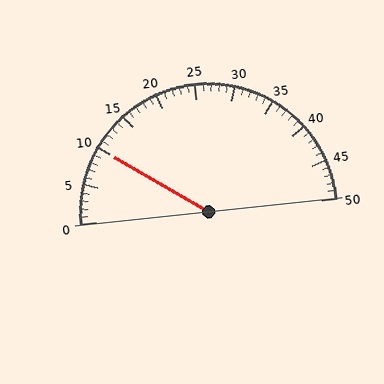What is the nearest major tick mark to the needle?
The nearest major tick mark is 10.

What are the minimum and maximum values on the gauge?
The gauge ranges from 0 to 50.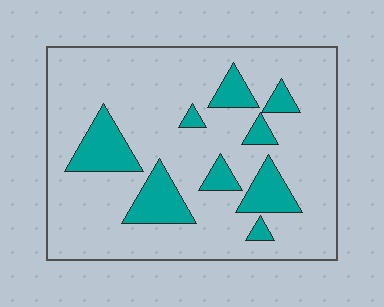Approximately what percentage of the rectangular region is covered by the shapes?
Approximately 20%.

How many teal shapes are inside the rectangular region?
9.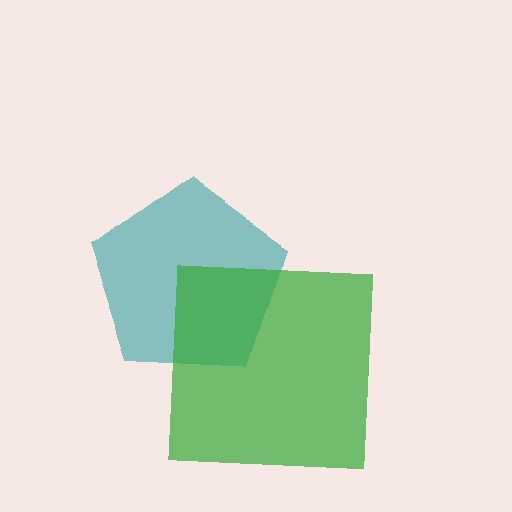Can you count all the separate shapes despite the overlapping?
Yes, there are 2 separate shapes.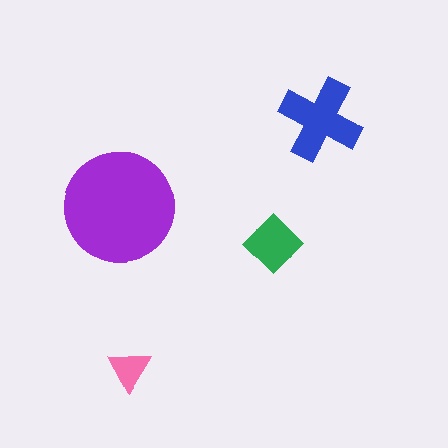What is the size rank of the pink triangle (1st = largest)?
4th.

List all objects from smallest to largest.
The pink triangle, the green diamond, the blue cross, the purple circle.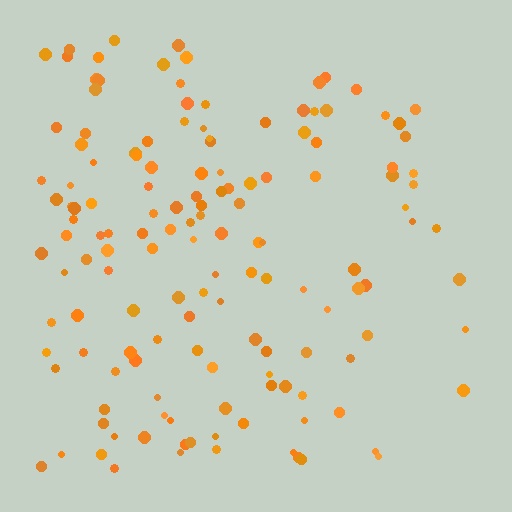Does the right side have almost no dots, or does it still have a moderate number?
Still a moderate number, just noticeably fewer than the left.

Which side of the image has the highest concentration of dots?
The left.